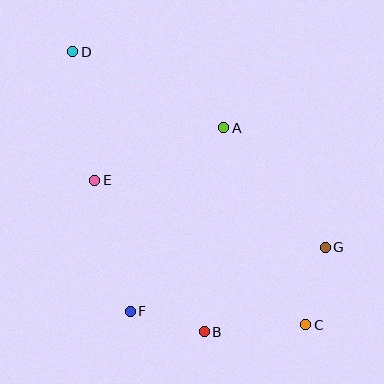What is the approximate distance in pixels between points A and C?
The distance between A and C is approximately 214 pixels.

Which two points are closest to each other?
Points B and F are closest to each other.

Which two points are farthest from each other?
Points C and D are farthest from each other.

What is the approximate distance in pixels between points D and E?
The distance between D and E is approximately 131 pixels.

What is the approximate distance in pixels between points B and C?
The distance between B and C is approximately 102 pixels.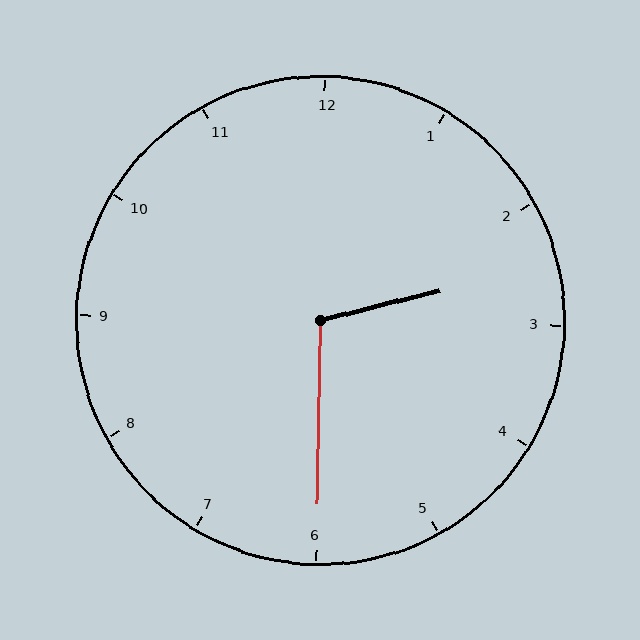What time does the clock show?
2:30.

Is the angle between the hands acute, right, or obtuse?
It is obtuse.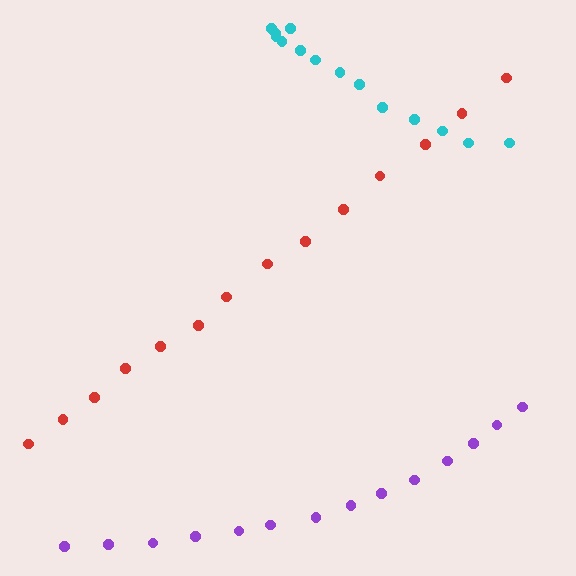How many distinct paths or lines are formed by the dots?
There are 3 distinct paths.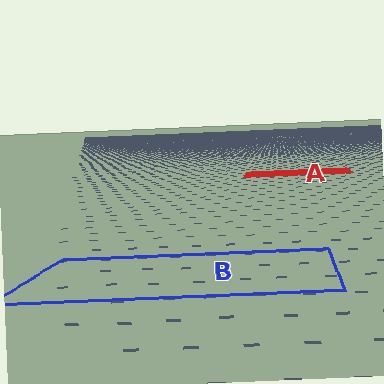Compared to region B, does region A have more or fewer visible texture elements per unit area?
Region A has more texture elements per unit area — they are packed more densely because it is farther away.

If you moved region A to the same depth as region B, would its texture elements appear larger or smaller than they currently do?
They would appear larger. At a closer depth, the same texture elements are projected at a bigger on-screen size.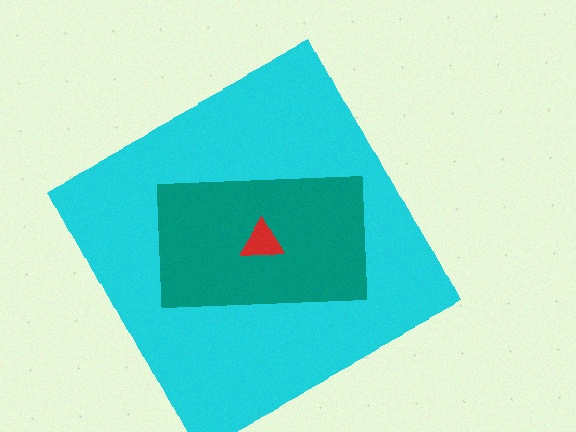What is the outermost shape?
The cyan square.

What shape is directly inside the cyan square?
The teal rectangle.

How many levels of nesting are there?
3.